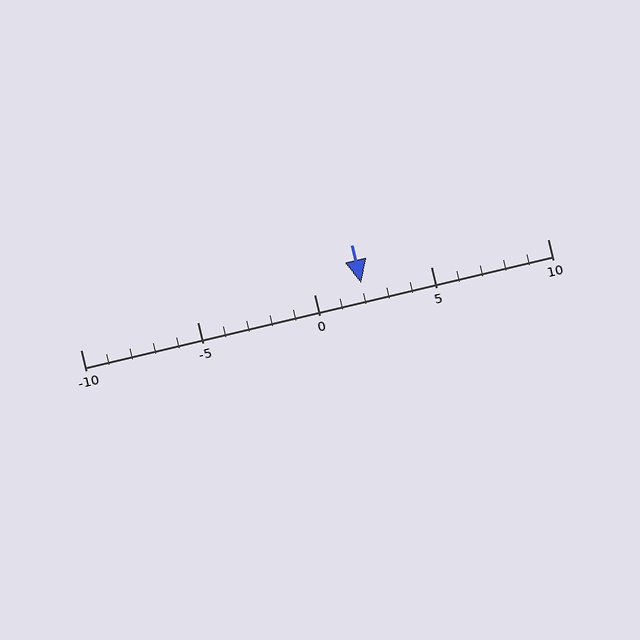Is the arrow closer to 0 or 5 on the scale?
The arrow is closer to 0.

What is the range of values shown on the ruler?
The ruler shows values from -10 to 10.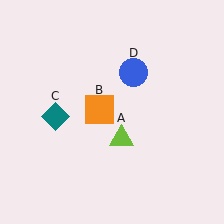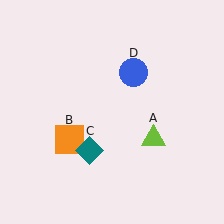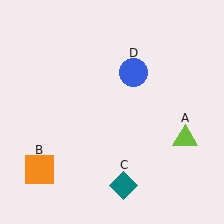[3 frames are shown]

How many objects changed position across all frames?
3 objects changed position: lime triangle (object A), orange square (object B), teal diamond (object C).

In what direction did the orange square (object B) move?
The orange square (object B) moved down and to the left.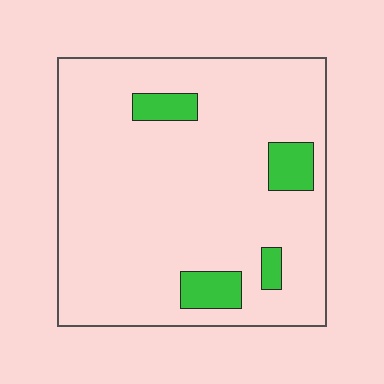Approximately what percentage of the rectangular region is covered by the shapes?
Approximately 10%.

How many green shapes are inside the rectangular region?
4.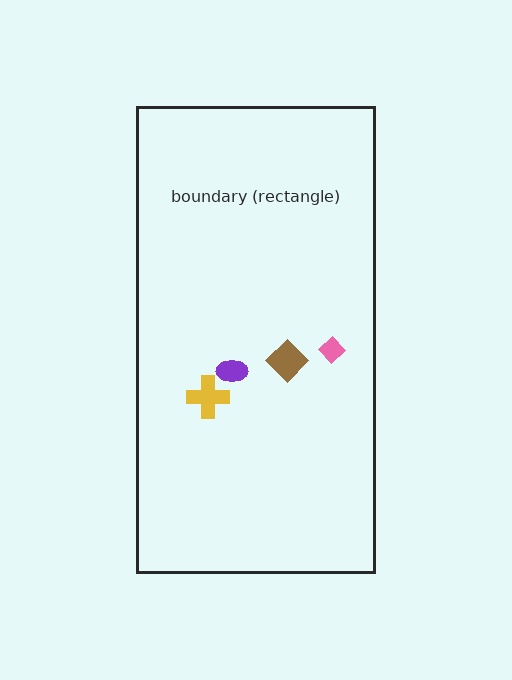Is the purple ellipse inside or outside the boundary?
Inside.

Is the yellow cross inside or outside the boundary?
Inside.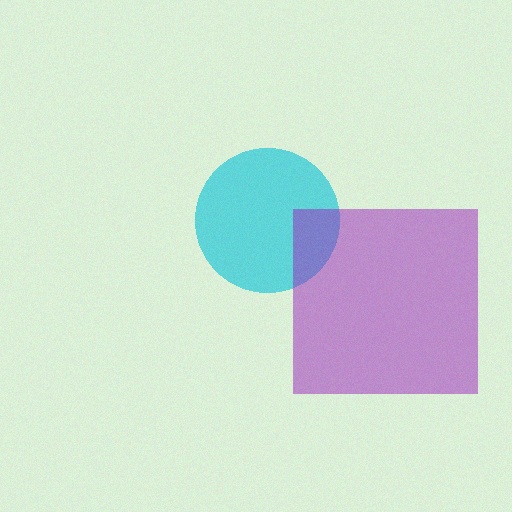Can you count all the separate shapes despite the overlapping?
Yes, there are 2 separate shapes.